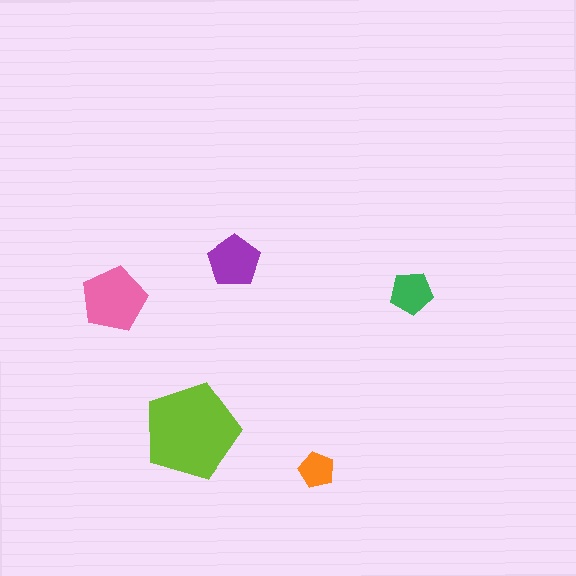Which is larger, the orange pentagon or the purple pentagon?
The purple one.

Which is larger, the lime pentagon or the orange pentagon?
The lime one.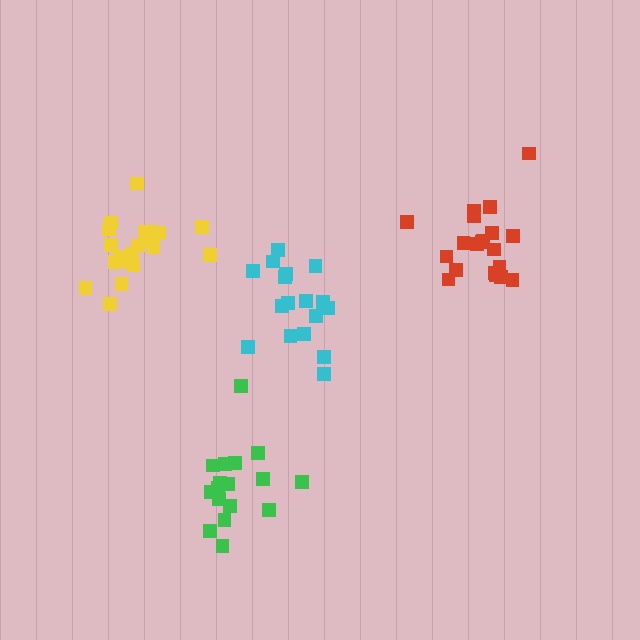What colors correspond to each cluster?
The clusters are colored: cyan, green, red, yellow.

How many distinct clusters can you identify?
There are 4 distinct clusters.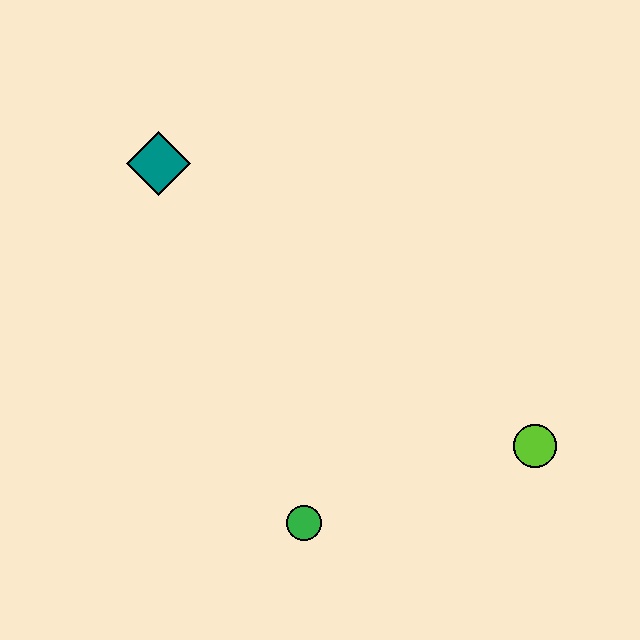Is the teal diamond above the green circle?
Yes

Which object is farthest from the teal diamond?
The lime circle is farthest from the teal diamond.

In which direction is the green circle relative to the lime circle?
The green circle is to the left of the lime circle.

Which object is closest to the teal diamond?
The green circle is closest to the teal diamond.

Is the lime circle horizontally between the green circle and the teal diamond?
No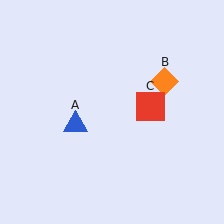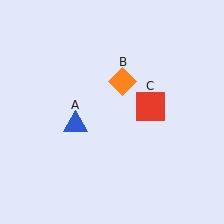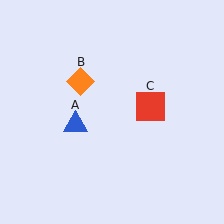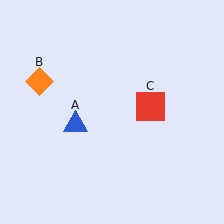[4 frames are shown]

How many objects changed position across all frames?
1 object changed position: orange diamond (object B).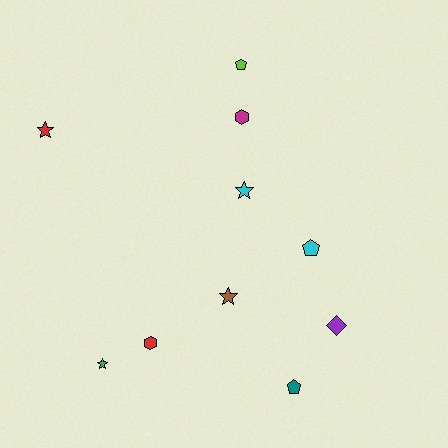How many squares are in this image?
There are no squares.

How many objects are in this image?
There are 10 objects.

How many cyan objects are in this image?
There are 2 cyan objects.